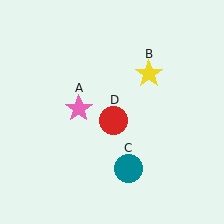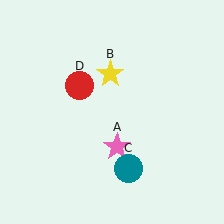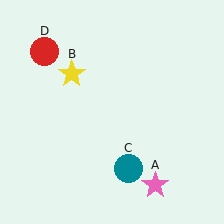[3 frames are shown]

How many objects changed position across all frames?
3 objects changed position: pink star (object A), yellow star (object B), red circle (object D).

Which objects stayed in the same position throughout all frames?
Teal circle (object C) remained stationary.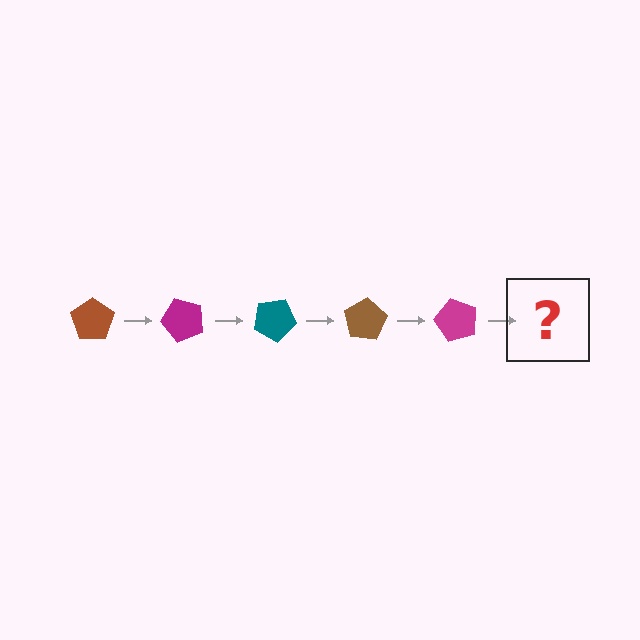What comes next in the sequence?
The next element should be a teal pentagon, rotated 250 degrees from the start.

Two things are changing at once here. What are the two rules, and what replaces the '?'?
The two rules are that it rotates 50 degrees each step and the color cycles through brown, magenta, and teal. The '?' should be a teal pentagon, rotated 250 degrees from the start.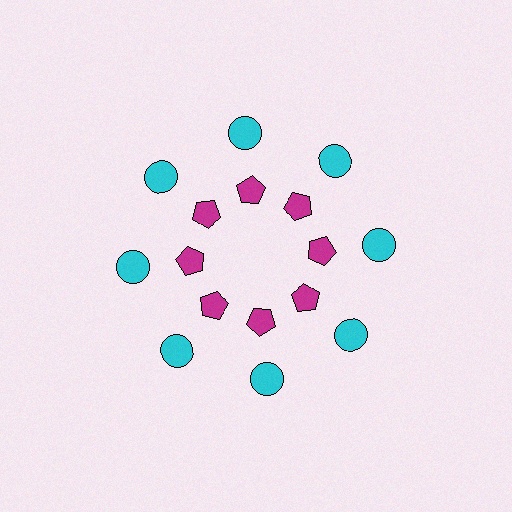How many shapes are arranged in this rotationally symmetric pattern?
There are 16 shapes, arranged in 8 groups of 2.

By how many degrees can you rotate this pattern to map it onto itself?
The pattern maps onto itself every 45 degrees of rotation.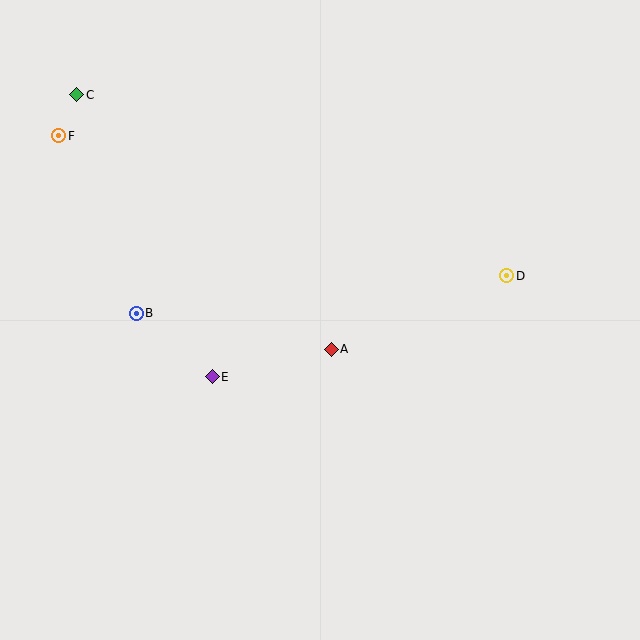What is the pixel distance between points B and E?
The distance between B and E is 99 pixels.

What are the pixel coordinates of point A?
Point A is at (331, 349).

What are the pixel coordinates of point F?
Point F is at (59, 136).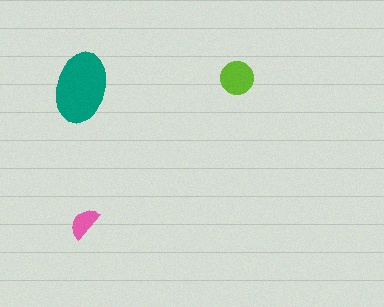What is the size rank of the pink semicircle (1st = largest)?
3rd.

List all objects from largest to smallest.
The teal ellipse, the lime circle, the pink semicircle.